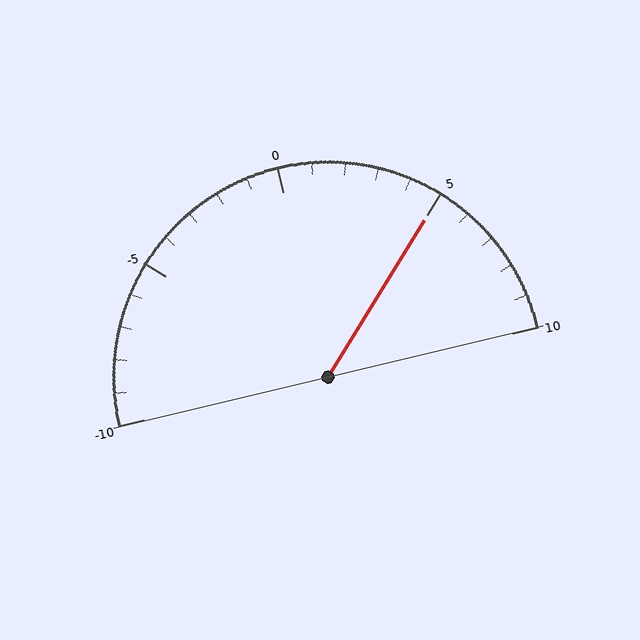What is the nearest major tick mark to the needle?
The nearest major tick mark is 5.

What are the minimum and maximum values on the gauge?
The gauge ranges from -10 to 10.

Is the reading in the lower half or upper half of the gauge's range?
The reading is in the upper half of the range (-10 to 10).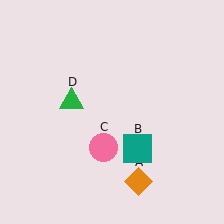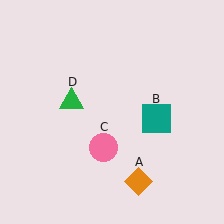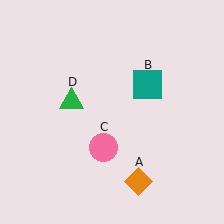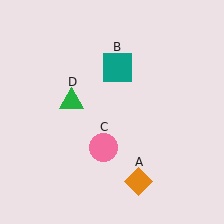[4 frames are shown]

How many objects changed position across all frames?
1 object changed position: teal square (object B).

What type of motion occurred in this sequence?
The teal square (object B) rotated counterclockwise around the center of the scene.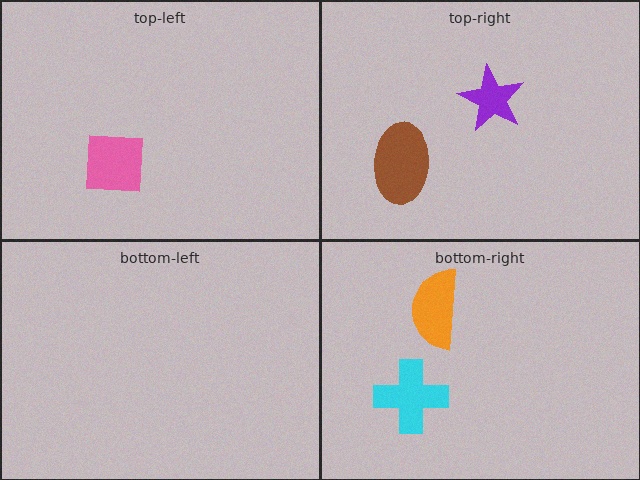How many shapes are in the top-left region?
1.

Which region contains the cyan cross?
The bottom-right region.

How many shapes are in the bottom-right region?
2.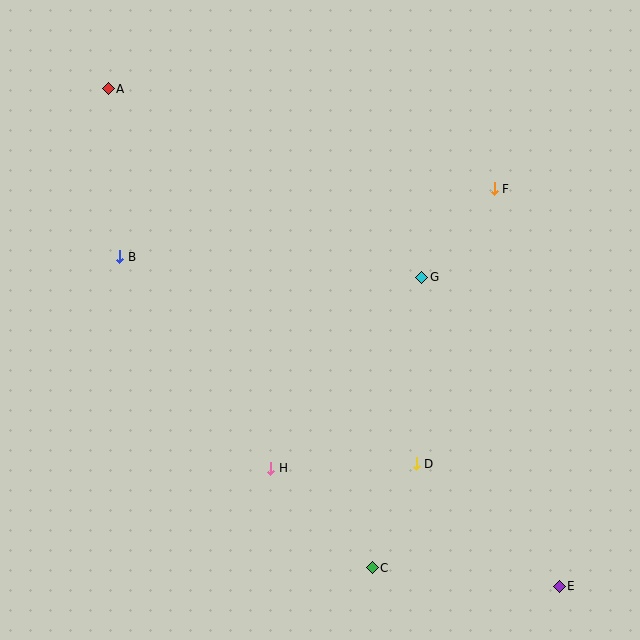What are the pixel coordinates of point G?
Point G is at (422, 277).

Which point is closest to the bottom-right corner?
Point E is closest to the bottom-right corner.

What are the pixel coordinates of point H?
Point H is at (271, 468).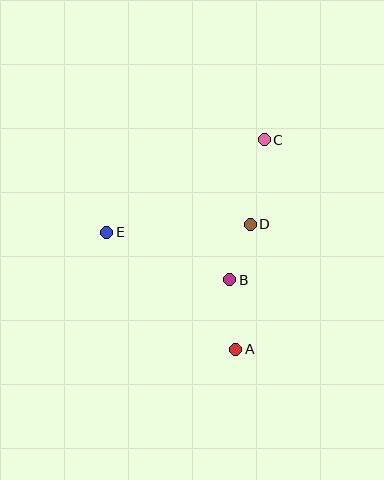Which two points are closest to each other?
Points B and D are closest to each other.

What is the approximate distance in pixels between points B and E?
The distance between B and E is approximately 132 pixels.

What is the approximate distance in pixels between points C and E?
The distance between C and E is approximately 182 pixels.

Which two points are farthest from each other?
Points A and C are farthest from each other.